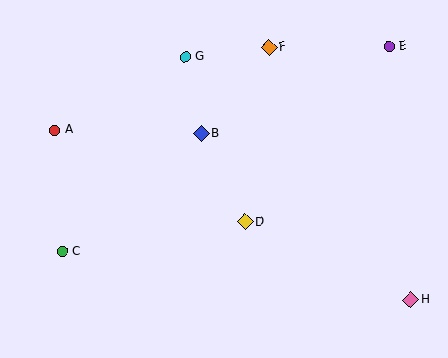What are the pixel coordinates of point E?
Point E is at (389, 46).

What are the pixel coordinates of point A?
Point A is at (55, 130).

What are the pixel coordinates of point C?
Point C is at (62, 251).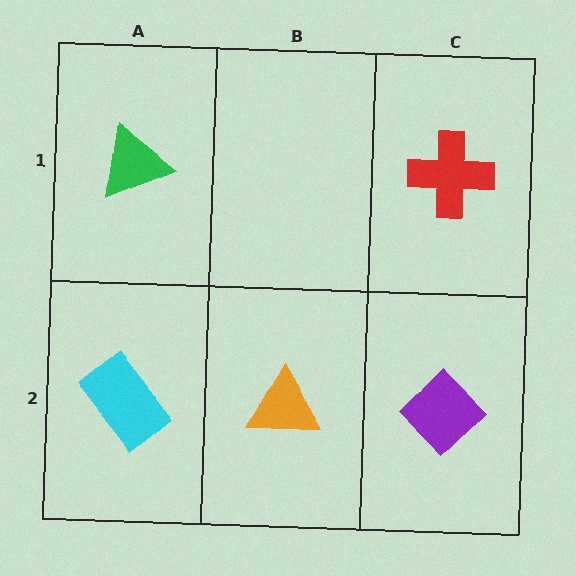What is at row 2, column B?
An orange triangle.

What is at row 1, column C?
A red cross.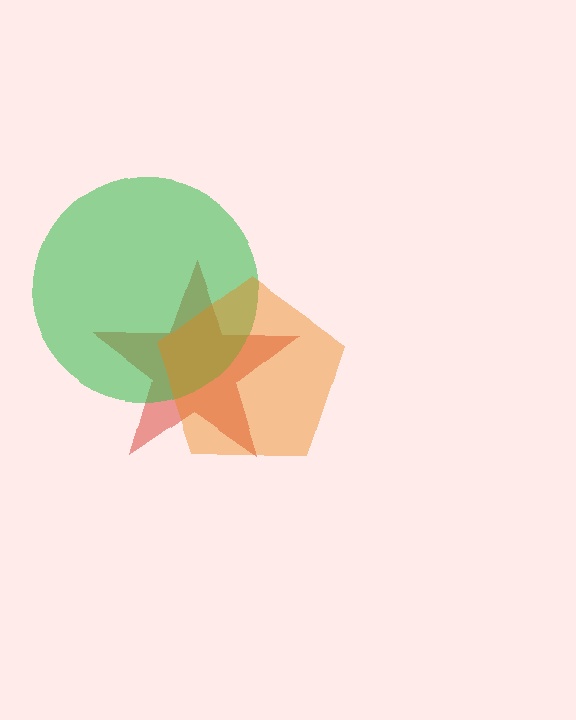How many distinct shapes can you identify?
There are 3 distinct shapes: a red star, a green circle, an orange pentagon.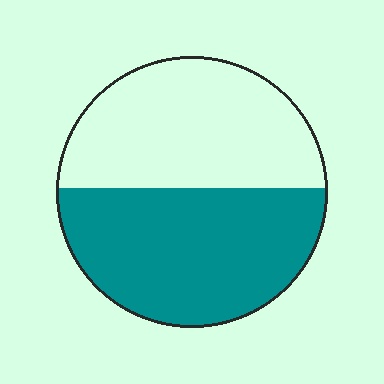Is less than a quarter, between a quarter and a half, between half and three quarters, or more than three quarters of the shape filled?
Between half and three quarters.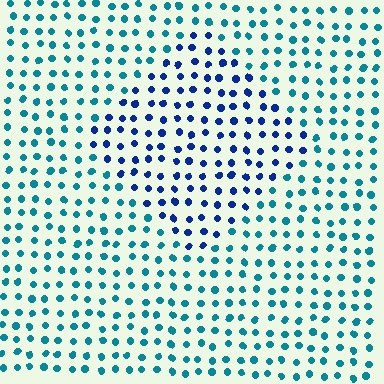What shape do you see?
I see a diamond.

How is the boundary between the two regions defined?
The boundary is defined purely by a slight shift in hue (about 40 degrees). Spacing, size, and orientation are identical on both sides.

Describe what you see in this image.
The image is filled with small teal elements in a uniform arrangement. A diamond-shaped region is visible where the elements are tinted to a slightly different hue, forming a subtle color boundary.